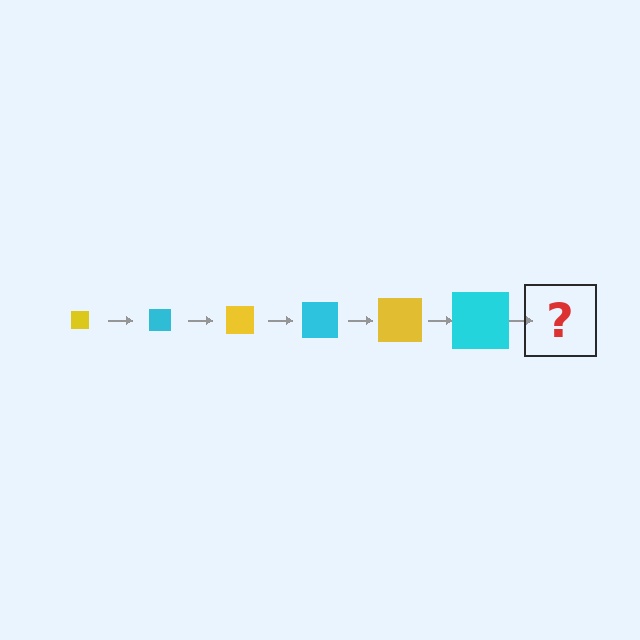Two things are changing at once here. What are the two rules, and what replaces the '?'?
The two rules are that the square grows larger each step and the color cycles through yellow and cyan. The '?' should be a yellow square, larger than the previous one.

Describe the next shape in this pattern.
It should be a yellow square, larger than the previous one.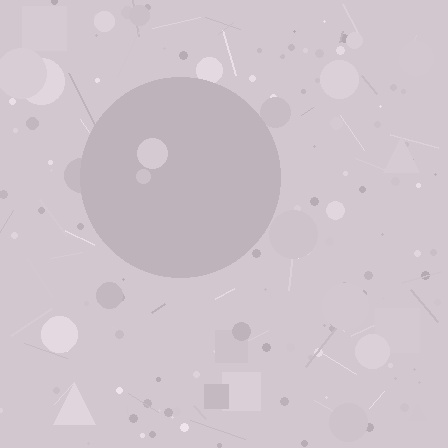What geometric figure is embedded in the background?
A circle is embedded in the background.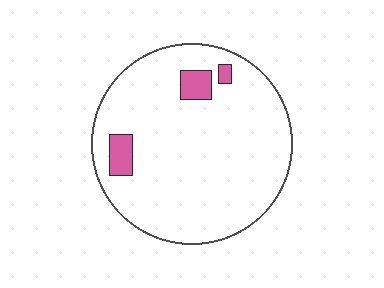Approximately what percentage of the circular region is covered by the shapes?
Approximately 5%.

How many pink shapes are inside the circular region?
3.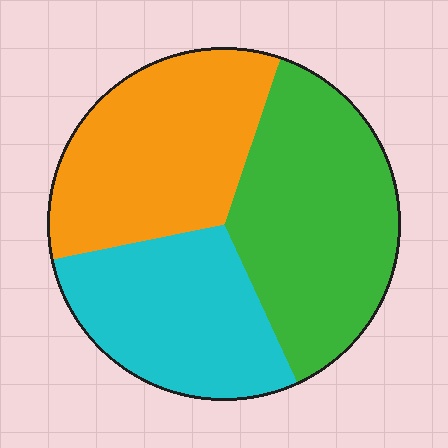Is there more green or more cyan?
Green.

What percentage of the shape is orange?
Orange covers roughly 35% of the shape.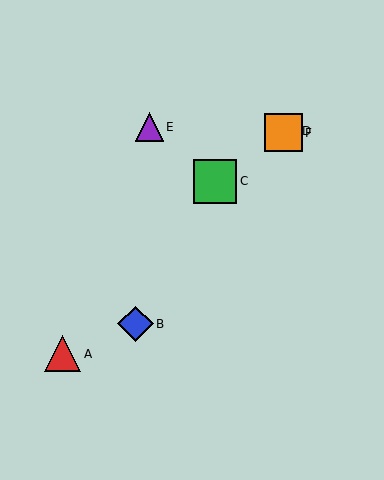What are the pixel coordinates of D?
Object D is at (286, 131).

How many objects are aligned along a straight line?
3 objects (C, D, F) are aligned along a straight line.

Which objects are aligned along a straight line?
Objects C, D, F are aligned along a straight line.